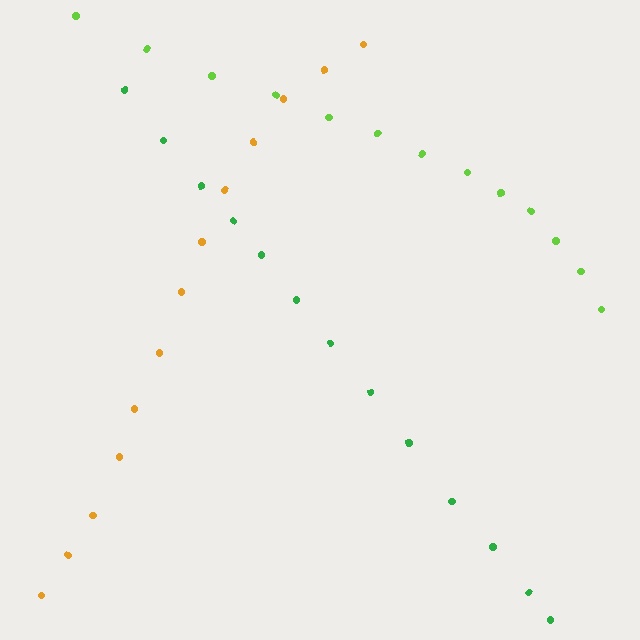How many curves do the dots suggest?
There are 3 distinct paths.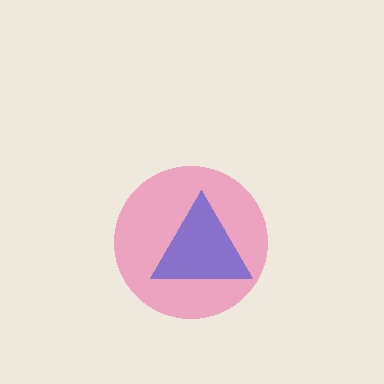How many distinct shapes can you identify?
There are 2 distinct shapes: a pink circle, a blue triangle.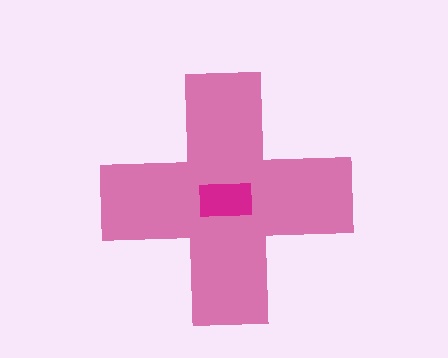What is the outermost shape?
The pink cross.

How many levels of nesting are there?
2.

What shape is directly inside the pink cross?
The magenta rectangle.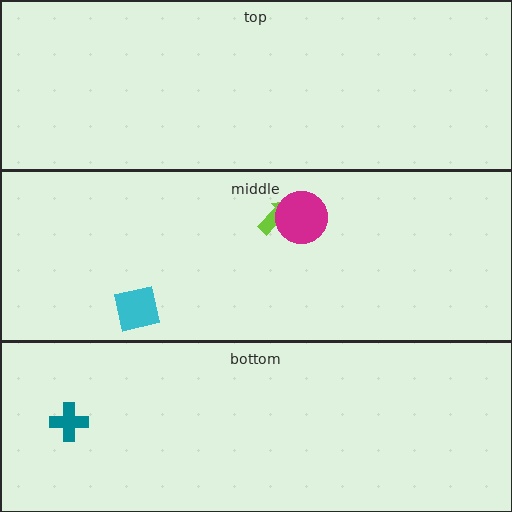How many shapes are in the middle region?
3.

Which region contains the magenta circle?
The middle region.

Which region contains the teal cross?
The bottom region.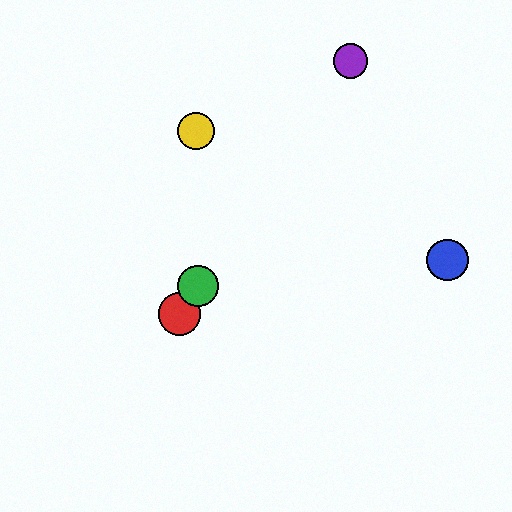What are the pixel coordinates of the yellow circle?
The yellow circle is at (196, 131).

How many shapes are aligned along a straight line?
3 shapes (the red circle, the green circle, the purple circle) are aligned along a straight line.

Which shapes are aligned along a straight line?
The red circle, the green circle, the purple circle are aligned along a straight line.